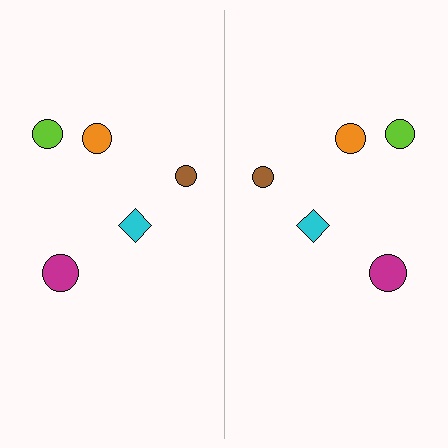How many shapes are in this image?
There are 10 shapes in this image.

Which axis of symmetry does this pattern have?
The pattern has a vertical axis of symmetry running through the center of the image.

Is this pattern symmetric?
Yes, this pattern has bilateral (reflection) symmetry.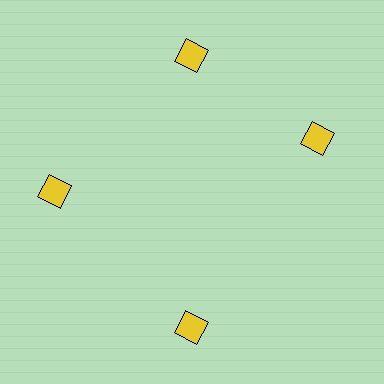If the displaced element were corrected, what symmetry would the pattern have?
It would have 4-fold rotational symmetry — the pattern would map onto itself every 90 degrees.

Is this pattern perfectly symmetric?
No. The 4 yellow squares are arranged in a ring, but one element near the 3 o'clock position is rotated out of alignment along the ring, breaking the 4-fold rotational symmetry.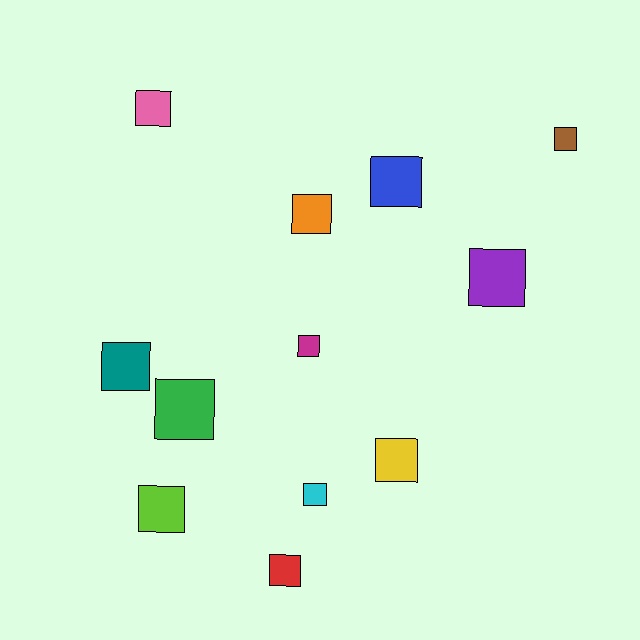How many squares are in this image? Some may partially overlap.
There are 12 squares.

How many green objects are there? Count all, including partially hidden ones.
There is 1 green object.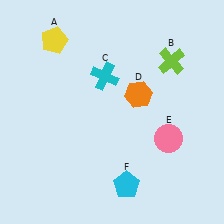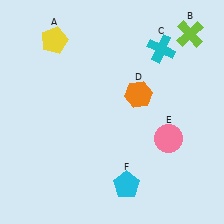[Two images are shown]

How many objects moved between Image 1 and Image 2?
2 objects moved between the two images.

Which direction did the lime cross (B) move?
The lime cross (B) moved up.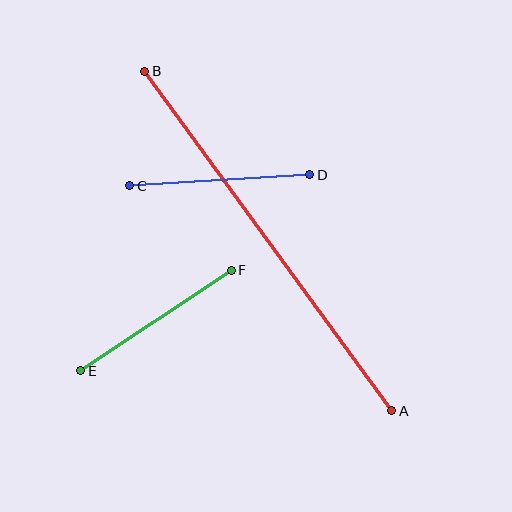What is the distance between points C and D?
The distance is approximately 180 pixels.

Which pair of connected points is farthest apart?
Points A and B are farthest apart.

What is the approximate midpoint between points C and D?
The midpoint is at approximately (220, 180) pixels.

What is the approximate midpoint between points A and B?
The midpoint is at approximately (268, 241) pixels.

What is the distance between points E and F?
The distance is approximately 181 pixels.